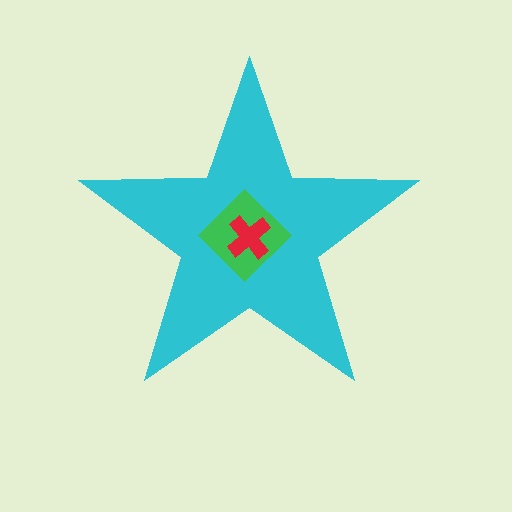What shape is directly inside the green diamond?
The red cross.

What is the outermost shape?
The cyan star.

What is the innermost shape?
The red cross.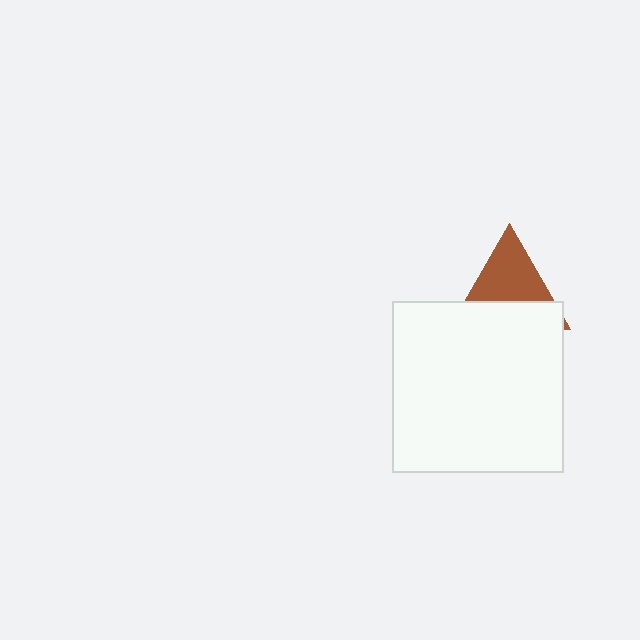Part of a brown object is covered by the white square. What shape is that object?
It is a triangle.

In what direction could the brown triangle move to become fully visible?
The brown triangle could move up. That would shift it out from behind the white square entirely.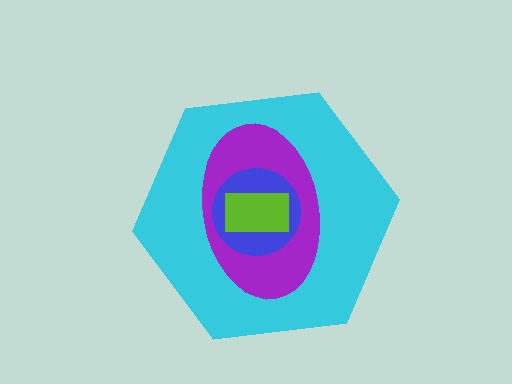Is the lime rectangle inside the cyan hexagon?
Yes.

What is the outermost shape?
The cyan hexagon.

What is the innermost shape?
The lime rectangle.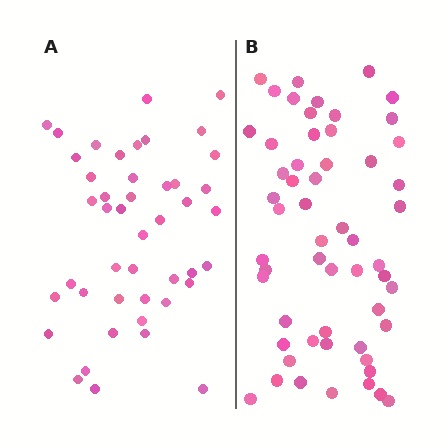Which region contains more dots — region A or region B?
Region B (the right region) has more dots.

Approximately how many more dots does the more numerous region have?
Region B has roughly 12 or so more dots than region A.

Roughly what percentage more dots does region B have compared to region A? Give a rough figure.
About 25% more.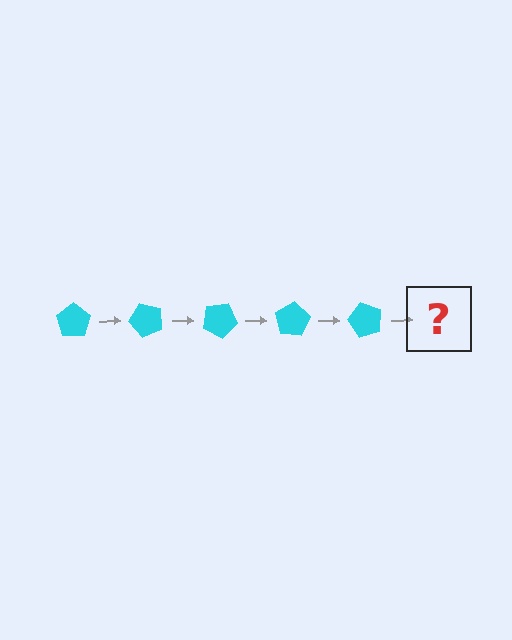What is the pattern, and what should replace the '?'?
The pattern is that the pentagon rotates 50 degrees each step. The '?' should be a cyan pentagon rotated 250 degrees.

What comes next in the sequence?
The next element should be a cyan pentagon rotated 250 degrees.